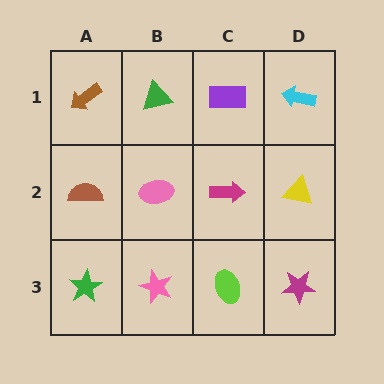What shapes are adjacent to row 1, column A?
A brown semicircle (row 2, column A), a green triangle (row 1, column B).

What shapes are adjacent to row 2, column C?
A purple rectangle (row 1, column C), a lime ellipse (row 3, column C), a pink ellipse (row 2, column B), a yellow triangle (row 2, column D).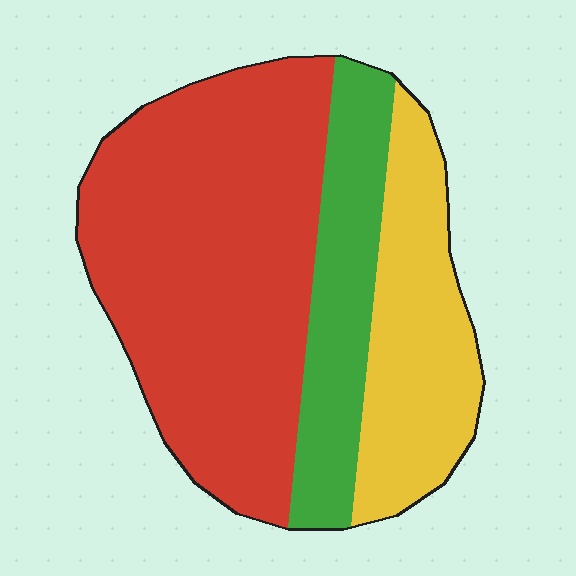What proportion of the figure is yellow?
Yellow covers about 25% of the figure.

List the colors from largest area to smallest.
From largest to smallest: red, yellow, green.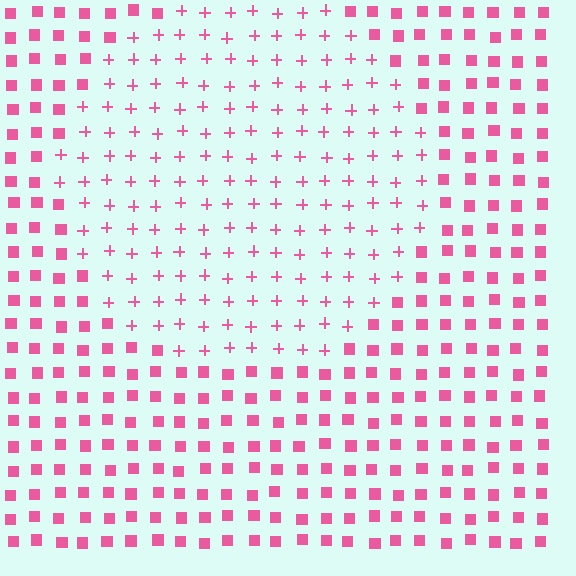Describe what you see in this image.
The image is filled with small pink elements arranged in a uniform grid. A circle-shaped region contains plus signs, while the surrounding area contains squares. The boundary is defined purely by the change in element shape.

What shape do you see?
I see a circle.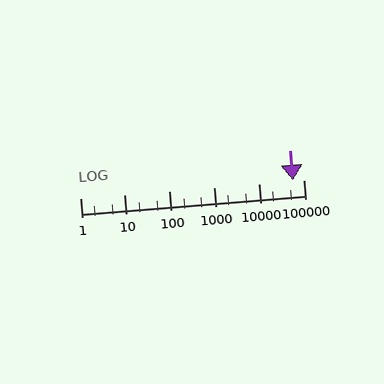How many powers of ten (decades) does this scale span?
The scale spans 5 decades, from 1 to 100000.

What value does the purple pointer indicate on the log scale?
The pointer indicates approximately 59000.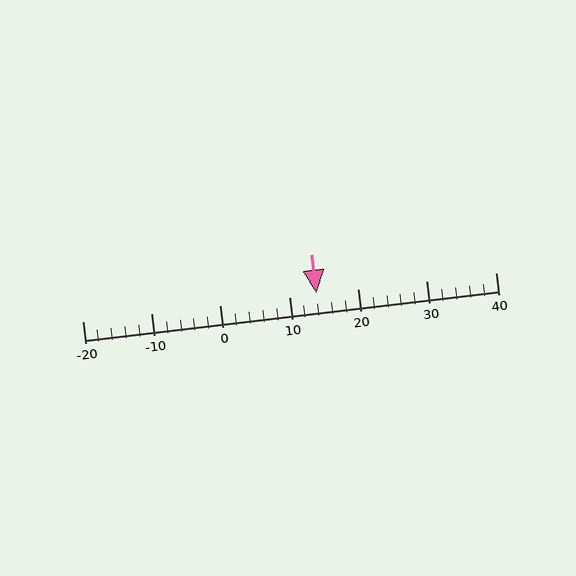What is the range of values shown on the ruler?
The ruler shows values from -20 to 40.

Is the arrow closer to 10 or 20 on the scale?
The arrow is closer to 10.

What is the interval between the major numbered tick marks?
The major tick marks are spaced 10 units apart.